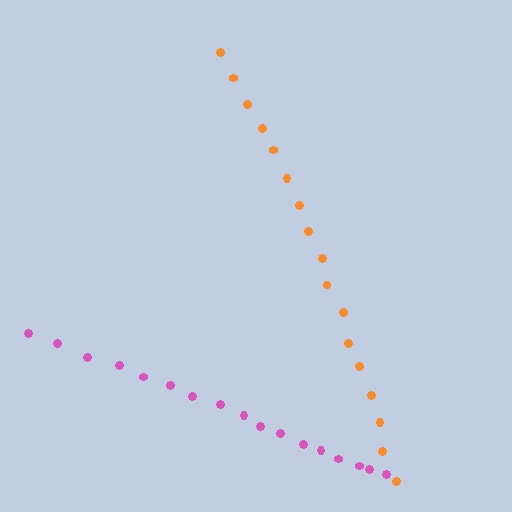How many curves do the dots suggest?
There are 2 distinct paths.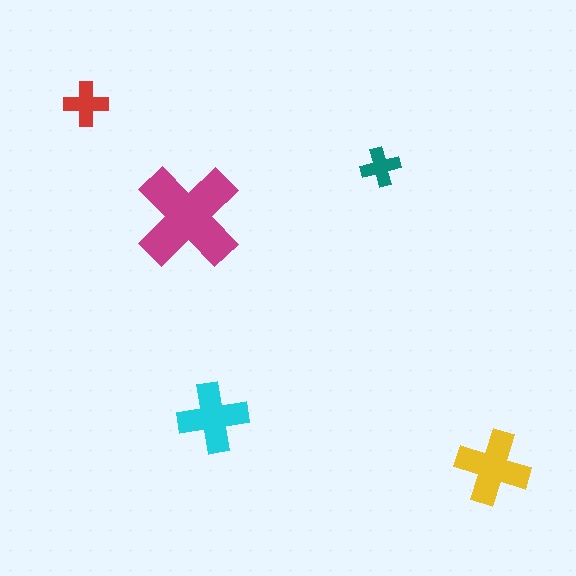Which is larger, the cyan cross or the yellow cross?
The yellow one.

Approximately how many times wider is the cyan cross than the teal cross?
About 2 times wider.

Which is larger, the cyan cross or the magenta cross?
The magenta one.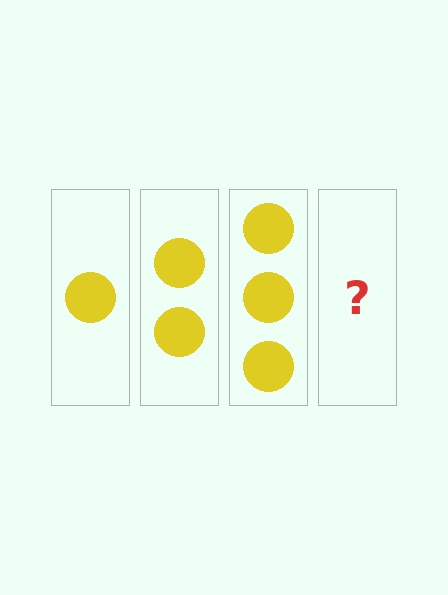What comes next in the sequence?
The next element should be 4 circles.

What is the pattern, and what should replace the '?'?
The pattern is that each step adds one more circle. The '?' should be 4 circles.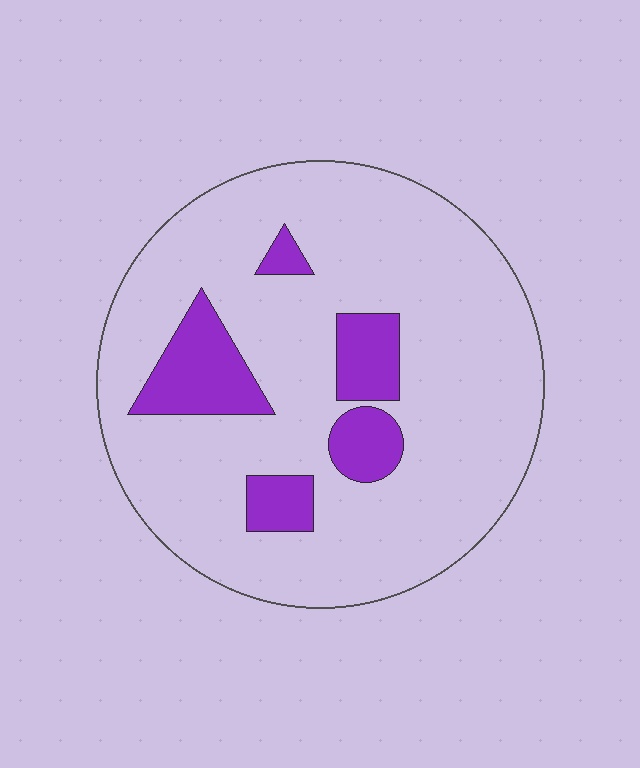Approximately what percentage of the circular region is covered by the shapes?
Approximately 15%.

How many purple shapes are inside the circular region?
5.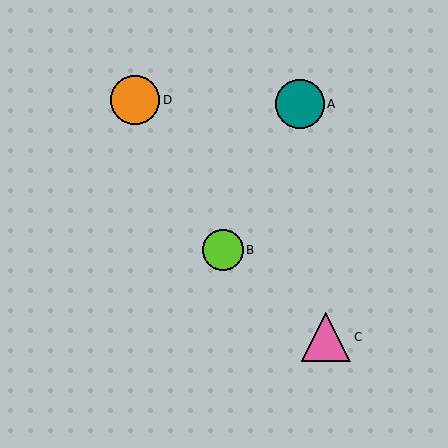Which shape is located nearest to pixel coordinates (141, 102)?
The orange circle (labeled D) at (135, 100) is nearest to that location.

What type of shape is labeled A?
Shape A is a teal circle.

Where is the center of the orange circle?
The center of the orange circle is at (135, 100).